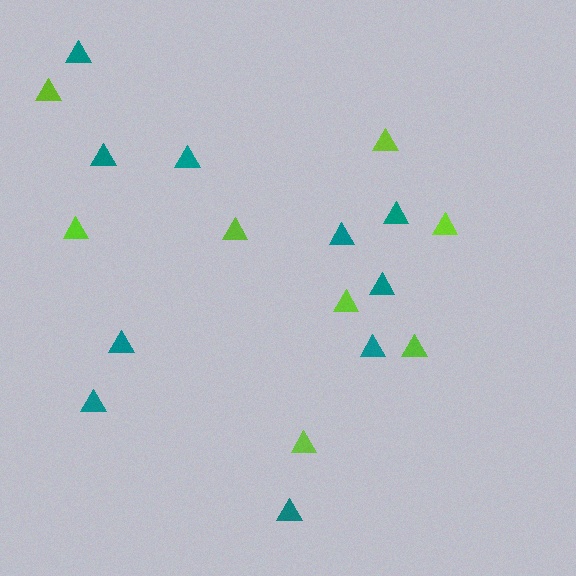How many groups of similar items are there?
There are 2 groups: one group of teal triangles (10) and one group of lime triangles (8).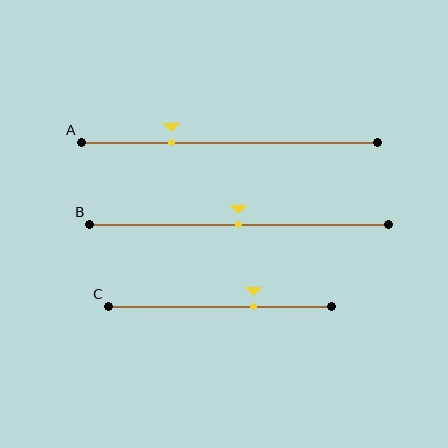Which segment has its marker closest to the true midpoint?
Segment B has its marker closest to the true midpoint.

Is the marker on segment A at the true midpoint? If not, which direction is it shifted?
No, the marker on segment A is shifted to the left by about 20% of the segment length.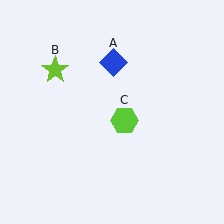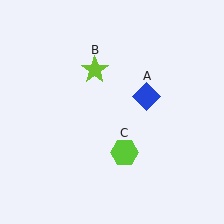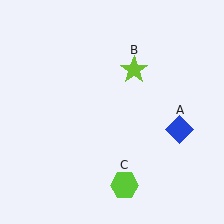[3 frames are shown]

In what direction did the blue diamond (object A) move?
The blue diamond (object A) moved down and to the right.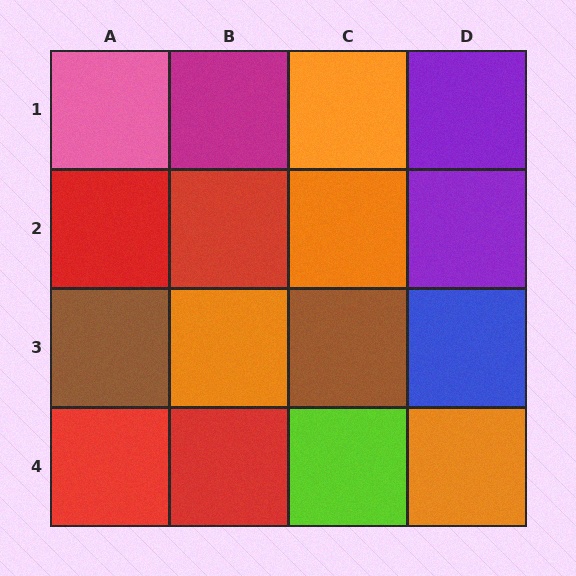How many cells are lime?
1 cell is lime.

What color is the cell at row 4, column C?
Lime.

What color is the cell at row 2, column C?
Orange.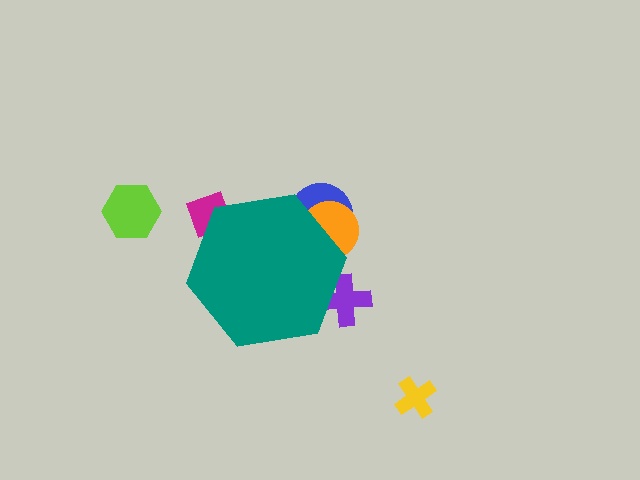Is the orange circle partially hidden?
Yes, the orange circle is partially hidden behind the teal hexagon.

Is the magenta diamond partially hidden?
Yes, the magenta diamond is partially hidden behind the teal hexagon.